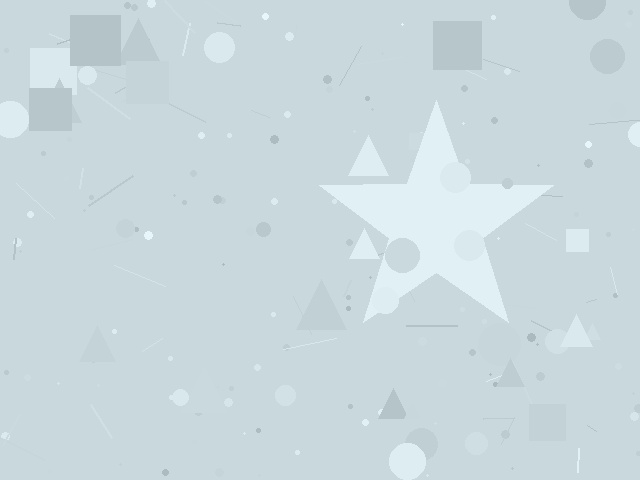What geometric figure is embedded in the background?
A star is embedded in the background.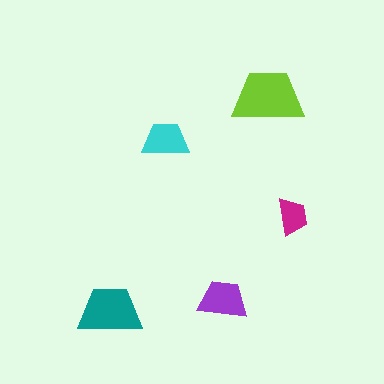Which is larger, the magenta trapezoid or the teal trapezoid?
The teal one.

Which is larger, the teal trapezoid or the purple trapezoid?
The teal one.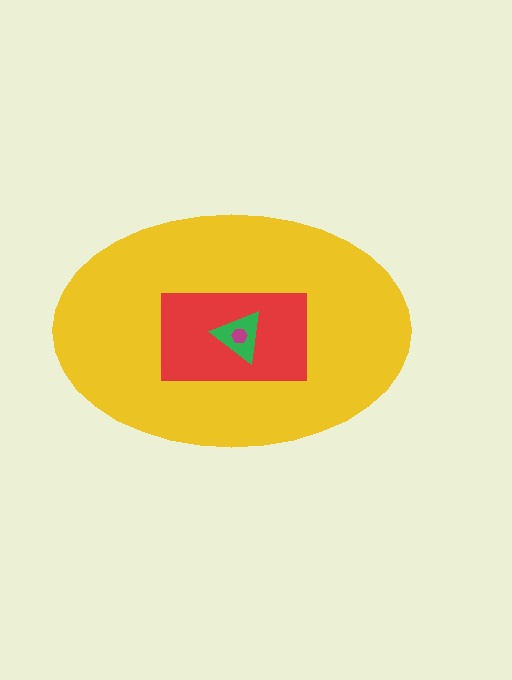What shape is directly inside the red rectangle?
The green triangle.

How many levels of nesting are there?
4.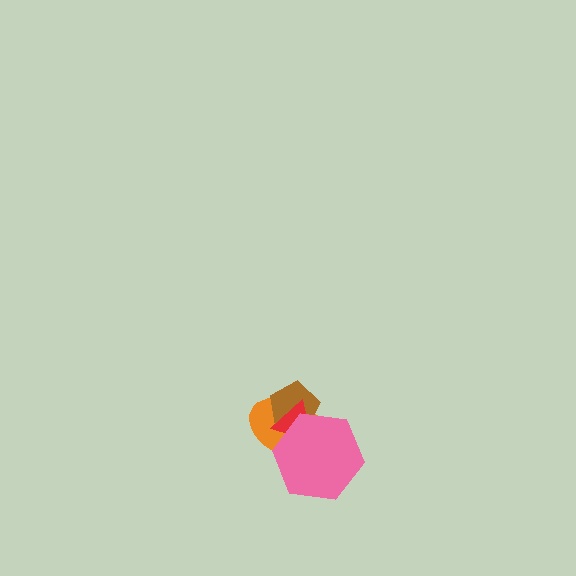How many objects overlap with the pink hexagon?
3 objects overlap with the pink hexagon.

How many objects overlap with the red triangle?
3 objects overlap with the red triangle.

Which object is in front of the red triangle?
The pink hexagon is in front of the red triangle.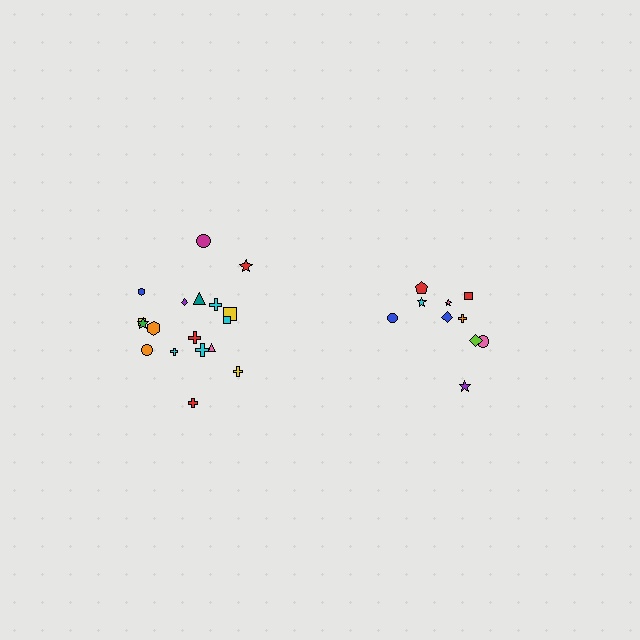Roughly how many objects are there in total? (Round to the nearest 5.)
Roughly 30 objects in total.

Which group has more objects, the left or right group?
The left group.